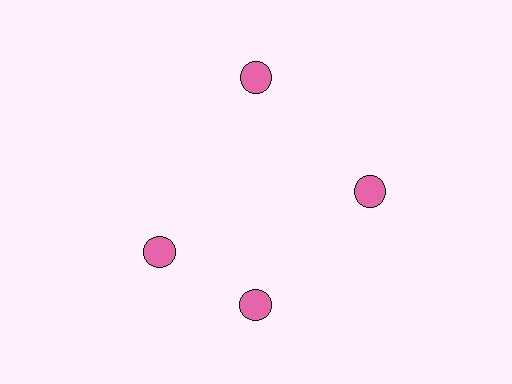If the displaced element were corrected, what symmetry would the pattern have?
It would have 4-fold rotational symmetry — the pattern would map onto itself every 90 degrees.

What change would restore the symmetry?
The symmetry would be restored by rotating it back into even spacing with its neighbors so that all 4 circles sit at equal angles and equal distance from the center.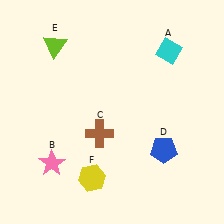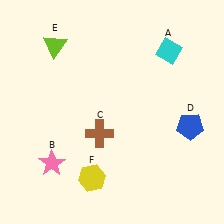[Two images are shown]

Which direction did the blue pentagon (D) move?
The blue pentagon (D) moved right.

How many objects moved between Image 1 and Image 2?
1 object moved between the two images.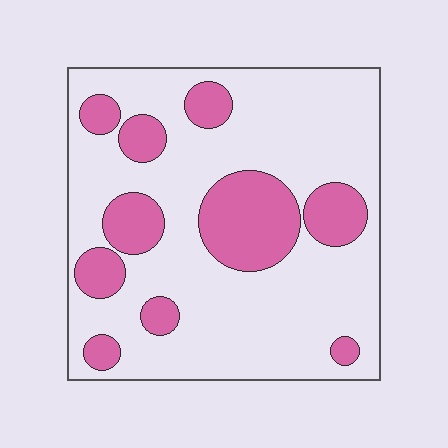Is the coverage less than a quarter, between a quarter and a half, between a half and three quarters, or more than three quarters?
Between a quarter and a half.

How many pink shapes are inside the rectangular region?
10.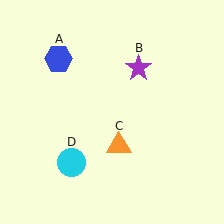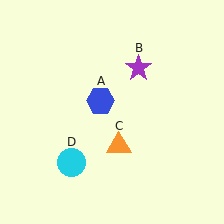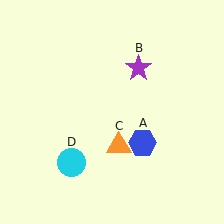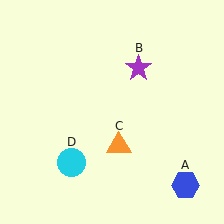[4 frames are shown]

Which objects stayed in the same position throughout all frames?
Purple star (object B) and orange triangle (object C) and cyan circle (object D) remained stationary.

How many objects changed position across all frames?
1 object changed position: blue hexagon (object A).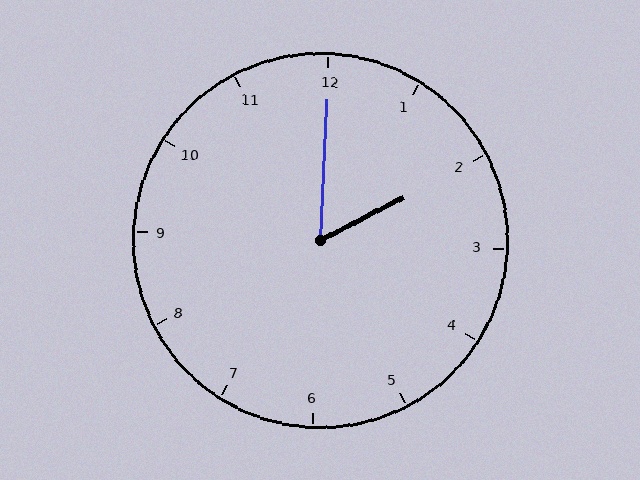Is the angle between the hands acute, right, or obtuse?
It is acute.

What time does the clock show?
2:00.